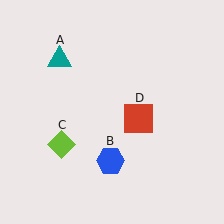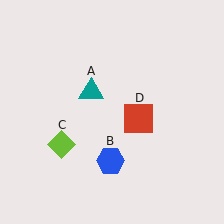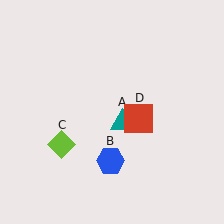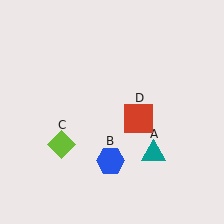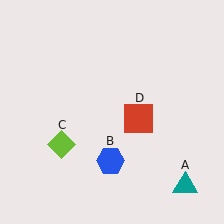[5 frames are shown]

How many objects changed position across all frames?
1 object changed position: teal triangle (object A).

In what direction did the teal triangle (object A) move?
The teal triangle (object A) moved down and to the right.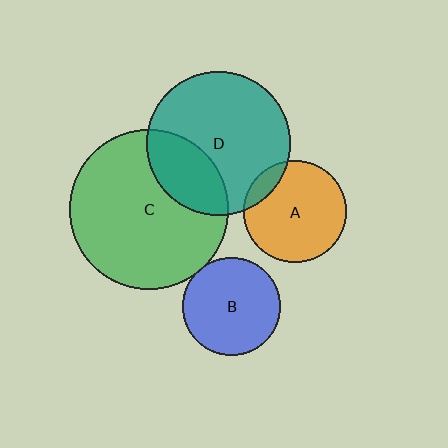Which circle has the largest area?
Circle C (green).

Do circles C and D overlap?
Yes.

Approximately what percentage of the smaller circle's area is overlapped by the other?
Approximately 30%.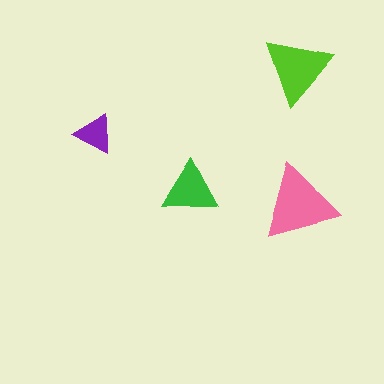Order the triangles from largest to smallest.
the pink one, the lime one, the green one, the purple one.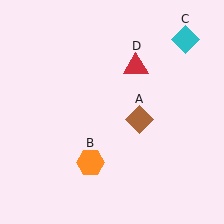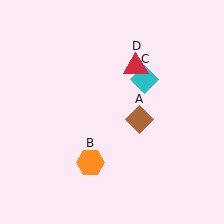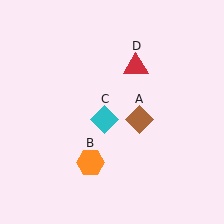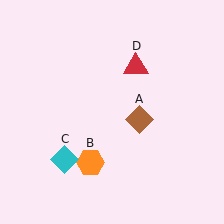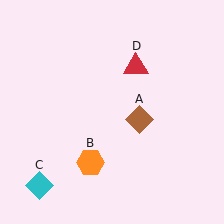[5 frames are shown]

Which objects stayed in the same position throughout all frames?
Brown diamond (object A) and orange hexagon (object B) and red triangle (object D) remained stationary.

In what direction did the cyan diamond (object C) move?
The cyan diamond (object C) moved down and to the left.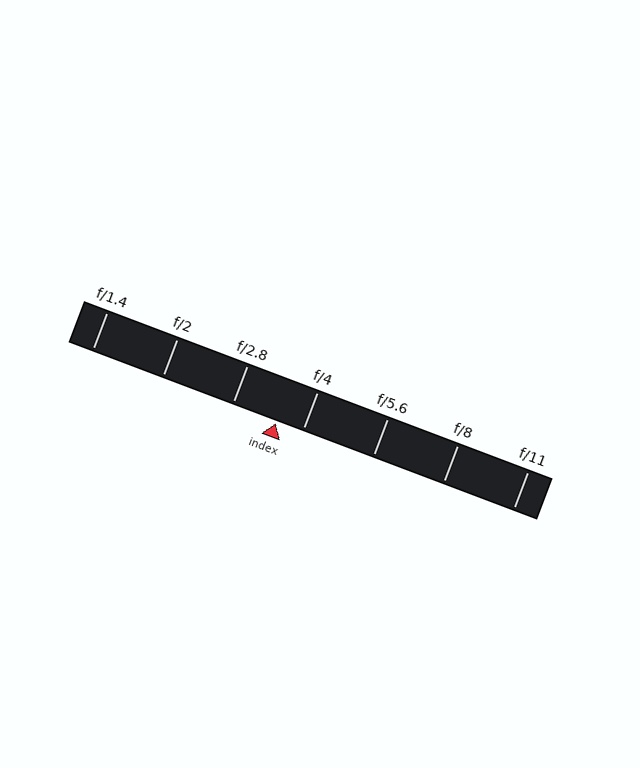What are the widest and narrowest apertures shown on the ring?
The widest aperture shown is f/1.4 and the narrowest is f/11.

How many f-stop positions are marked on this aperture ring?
There are 7 f-stop positions marked.